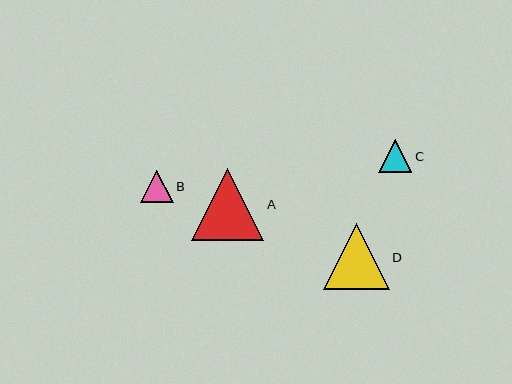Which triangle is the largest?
Triangle A is the largest with a size of approximately 72 pixels.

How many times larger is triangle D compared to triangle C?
Triangle D is approximately 2.0 times the size of triangle C.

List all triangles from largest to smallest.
From largest to smallest: A, D, C, B.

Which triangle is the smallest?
Triangle B is the smallest with a size of approximately 32 pixels.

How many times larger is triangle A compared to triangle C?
Triangle A is approximately 2.1 times the size of triangle C.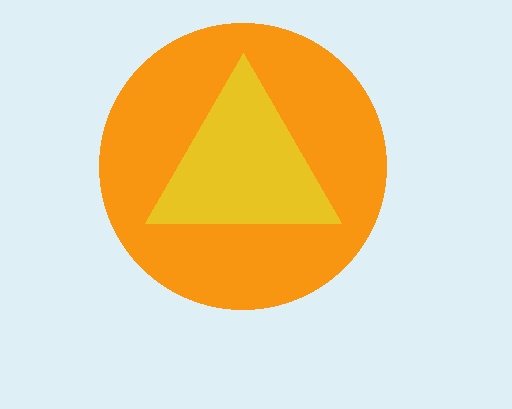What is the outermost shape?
The orange circle.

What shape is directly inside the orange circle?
The yellow triangle.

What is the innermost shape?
The yellow triangle.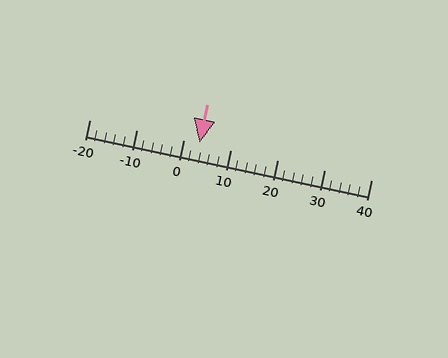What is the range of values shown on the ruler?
The ruler shows values from -20 to 40.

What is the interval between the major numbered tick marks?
The major tick marks are spaced 10 units apart.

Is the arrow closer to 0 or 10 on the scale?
The arrow is closer to 0.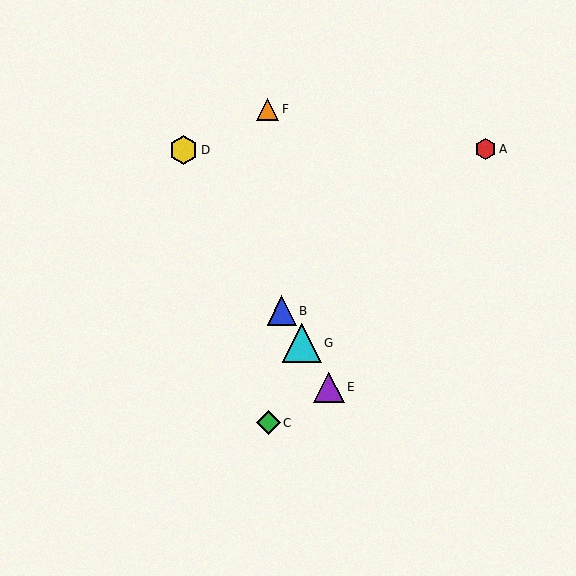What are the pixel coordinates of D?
Object D is at (184, 150).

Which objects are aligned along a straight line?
Objects B, D, E, G are aligned along a straight line.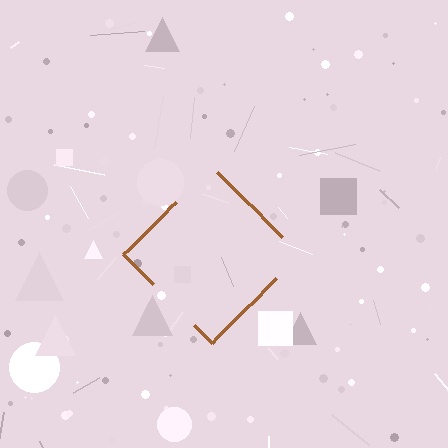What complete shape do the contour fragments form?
The contour fragments form a diamond.